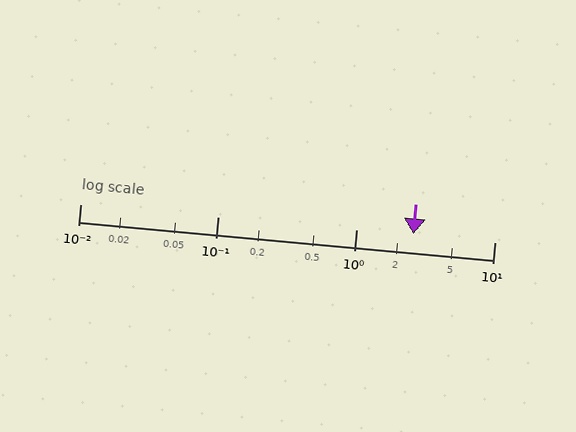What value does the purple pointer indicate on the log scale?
The pointer indicates approximately 2.6.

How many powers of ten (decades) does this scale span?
The scale spans 3 decades, from 0.01 to 10.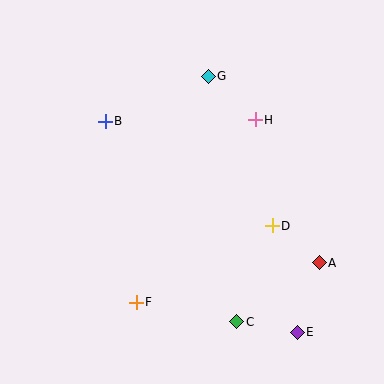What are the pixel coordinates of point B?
Point B is at (105, 121).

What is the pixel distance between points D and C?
The distance between D and C is 102 pixels.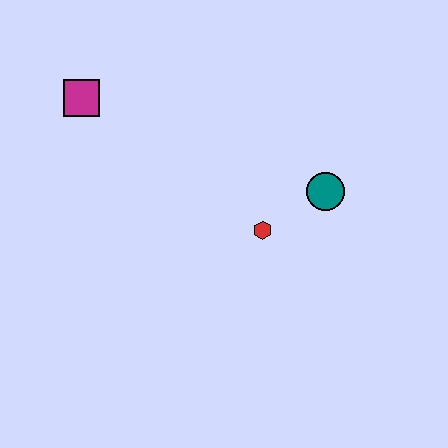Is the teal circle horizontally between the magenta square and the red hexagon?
No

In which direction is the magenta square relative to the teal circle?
The magenta square is to the left of the teal circle.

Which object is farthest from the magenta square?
The teal circle is farthest from the magenta square.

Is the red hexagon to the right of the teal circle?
No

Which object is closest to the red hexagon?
The teal circle is closest to the red hexagon.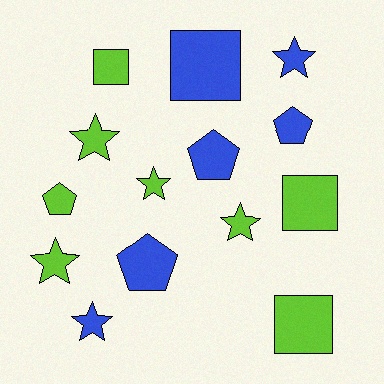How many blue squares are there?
There is 1 blue square.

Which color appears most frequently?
Lime, with 8 objects.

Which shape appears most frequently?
Star, with 6 objects.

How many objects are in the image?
There are 14 objects.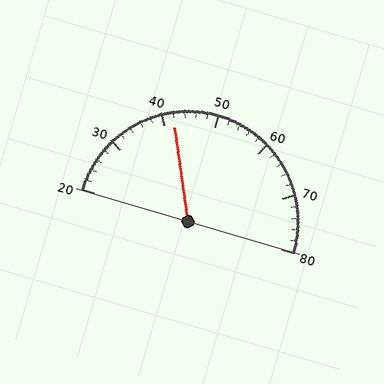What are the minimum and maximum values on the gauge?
The gauge ranges from 20 to 80.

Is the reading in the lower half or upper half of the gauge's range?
The reading is in the lower half of the range (20 to 80).